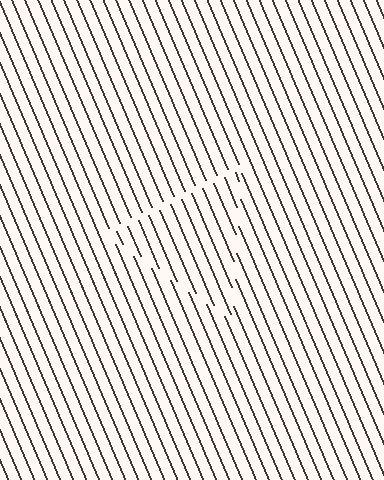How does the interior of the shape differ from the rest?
The interior of the shape contains the same grating, shifted by half a period — the contour is defined by the phase discontinuity where line-ends from the inner and outer gratings abut.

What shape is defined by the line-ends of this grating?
An illusory triangle. The interior of the shape contains the same grating, shifted by half a period — the contour is defined by the phase discontinuity where line-ends from the inner and outer gratings abut.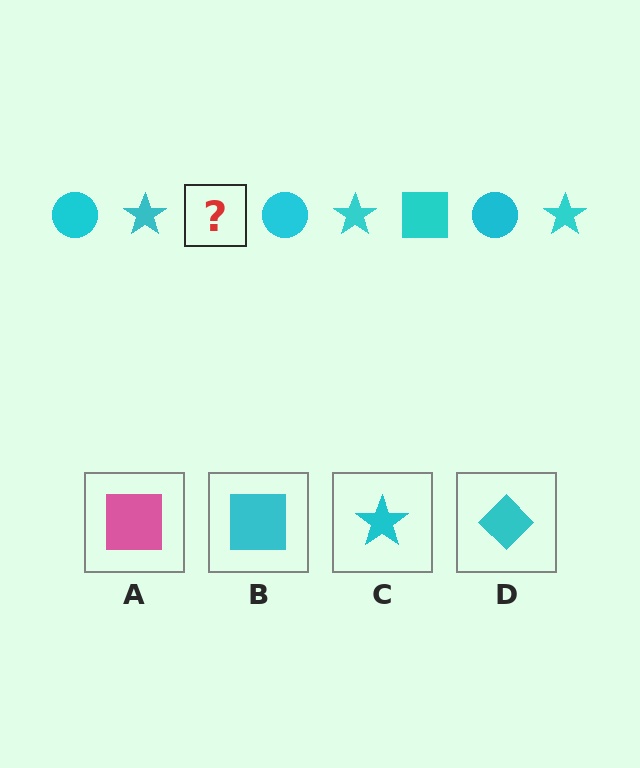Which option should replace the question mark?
Option B.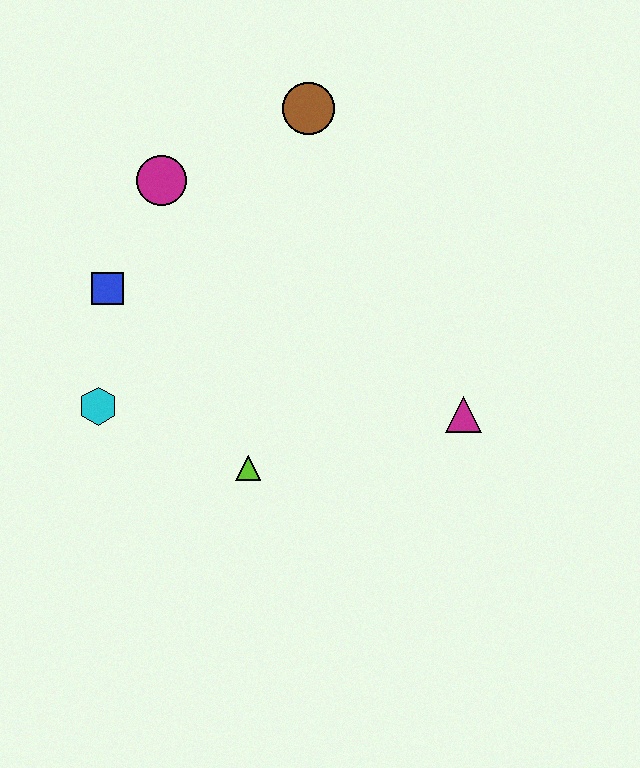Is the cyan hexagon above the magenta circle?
No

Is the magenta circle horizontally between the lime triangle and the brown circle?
No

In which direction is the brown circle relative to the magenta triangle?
The brown circle is above the magenta triangle.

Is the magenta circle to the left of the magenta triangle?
Yes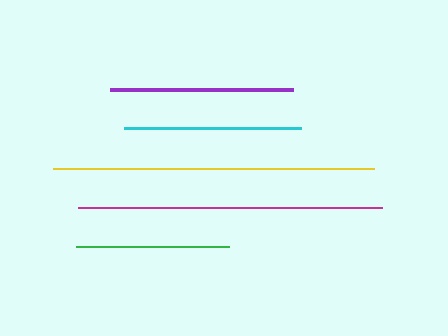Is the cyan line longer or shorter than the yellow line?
The yellow line is longer than the cyan line.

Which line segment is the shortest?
The green line is the shortest at approximately 153 pixels.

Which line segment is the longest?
The yellow line is the longest at approximately 321 pixels.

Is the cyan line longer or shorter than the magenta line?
The magenta line is longer than the cyan line.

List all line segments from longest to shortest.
From longest to shortest: yellow, magenta, purple, cyan, green.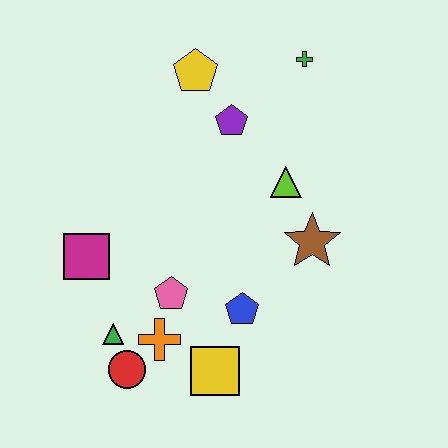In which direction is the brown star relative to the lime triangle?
The brown star is below the lime triangle.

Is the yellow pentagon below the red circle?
No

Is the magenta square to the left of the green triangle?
Yes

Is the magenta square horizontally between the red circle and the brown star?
No